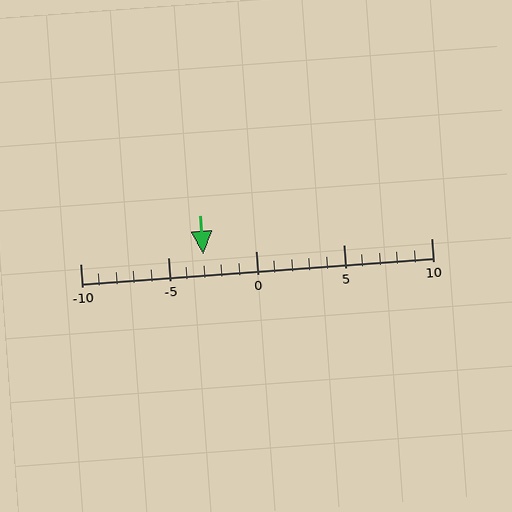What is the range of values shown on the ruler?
The ruler shows values from -10 to 10.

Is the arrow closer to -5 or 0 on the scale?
The arrow is closer to -5.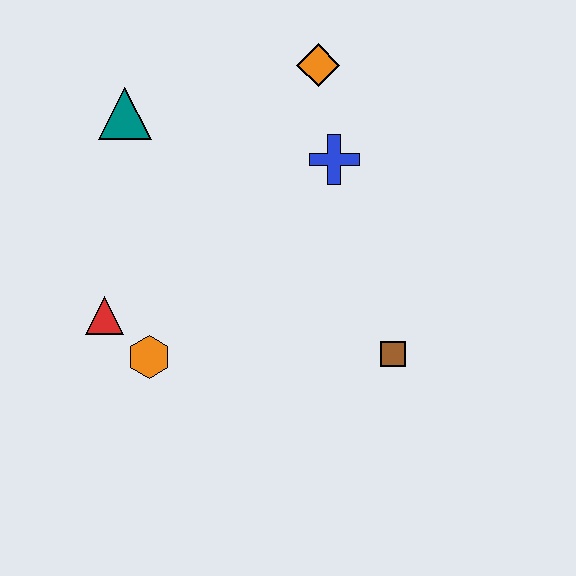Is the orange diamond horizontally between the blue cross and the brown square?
No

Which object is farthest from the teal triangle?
The brown square is farthest from the teal triangle.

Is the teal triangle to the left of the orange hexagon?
Yes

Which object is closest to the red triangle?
The orange hexagon is closest to the red triangle.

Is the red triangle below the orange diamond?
Yes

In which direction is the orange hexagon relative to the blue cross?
The orange hexagon is below the blue cross.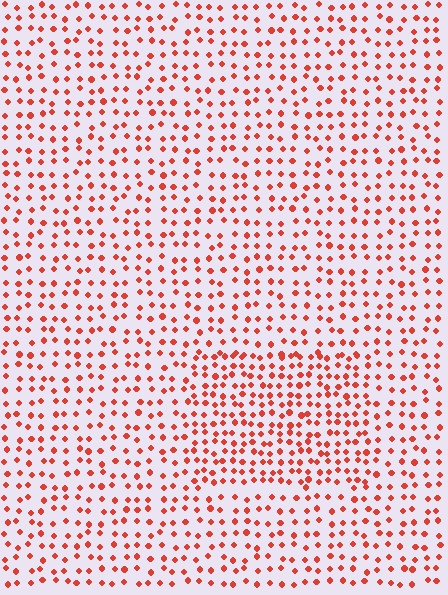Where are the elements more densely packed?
The elements are more densely packed inside the rectangle boundary.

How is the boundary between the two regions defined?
The boundary is defined by a change in element density (approximately 1.6x ratio). All elements are the same color, size, and shape.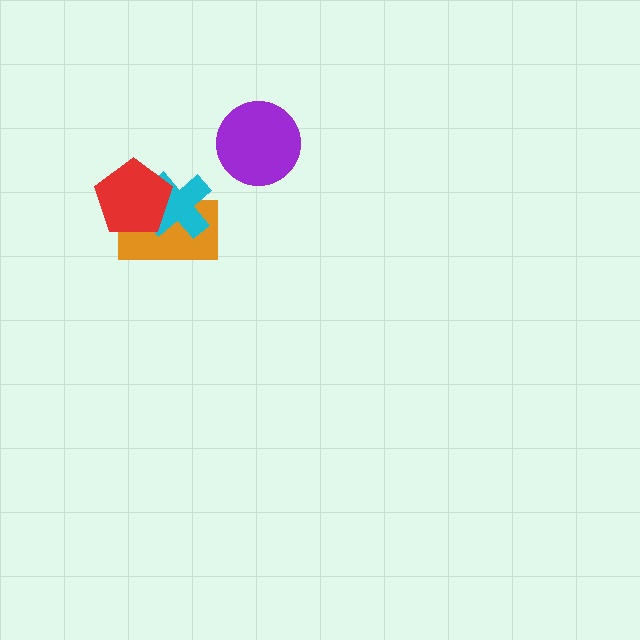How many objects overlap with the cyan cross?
2 objects overlap with the cyan cross.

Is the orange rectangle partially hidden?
Yes, it is partially covered by another shape.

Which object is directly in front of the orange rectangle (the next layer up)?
The cyan cross is directly in front of the orange rectangle.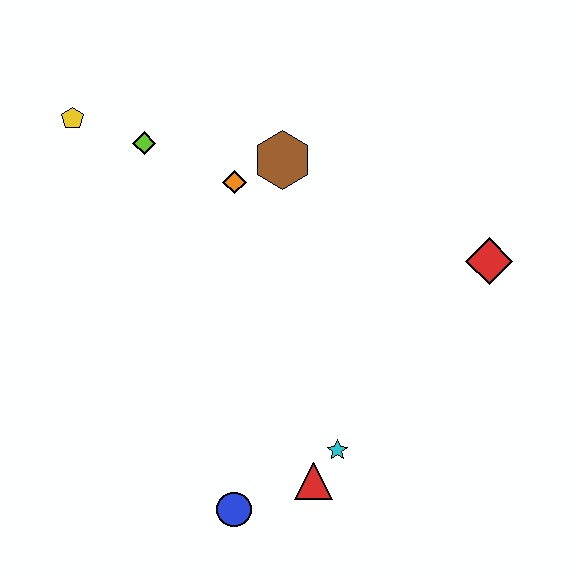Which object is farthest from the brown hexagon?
The blue circle is farthest from the brown hexagon.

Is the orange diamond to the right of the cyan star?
No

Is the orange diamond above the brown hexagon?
No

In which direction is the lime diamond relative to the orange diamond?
The lime diamond is to the left of the orange diamond.